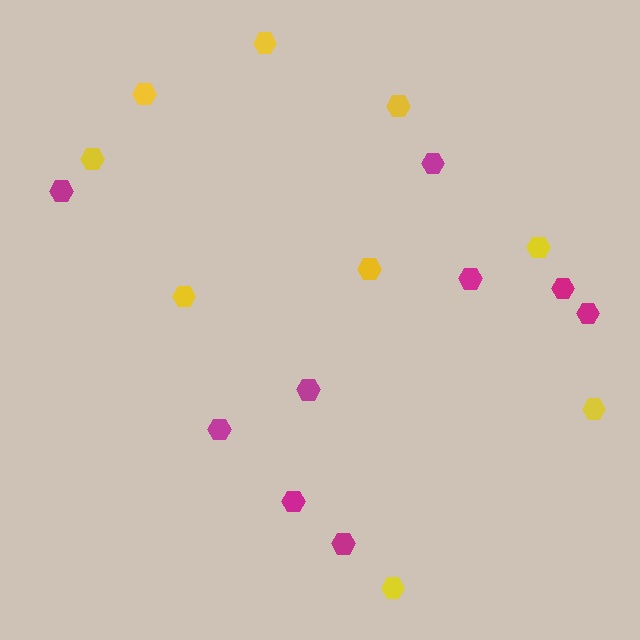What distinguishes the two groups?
There are 2 groups: one group of yellow hexagons (9) and one group of magenta hexagons (9).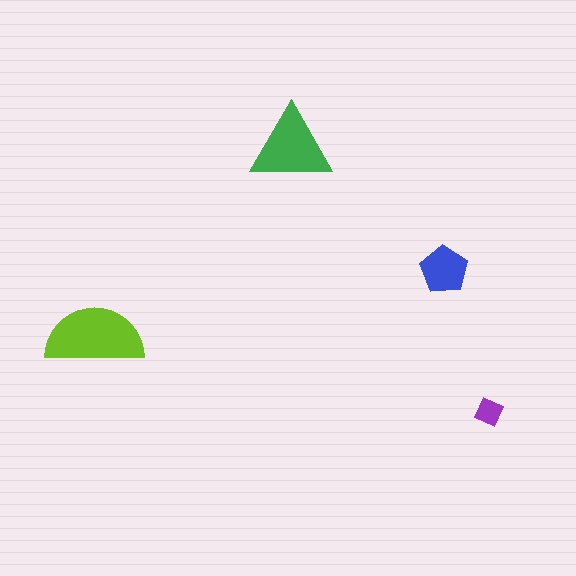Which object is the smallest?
The purple diamond.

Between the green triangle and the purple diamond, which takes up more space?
The green triangle.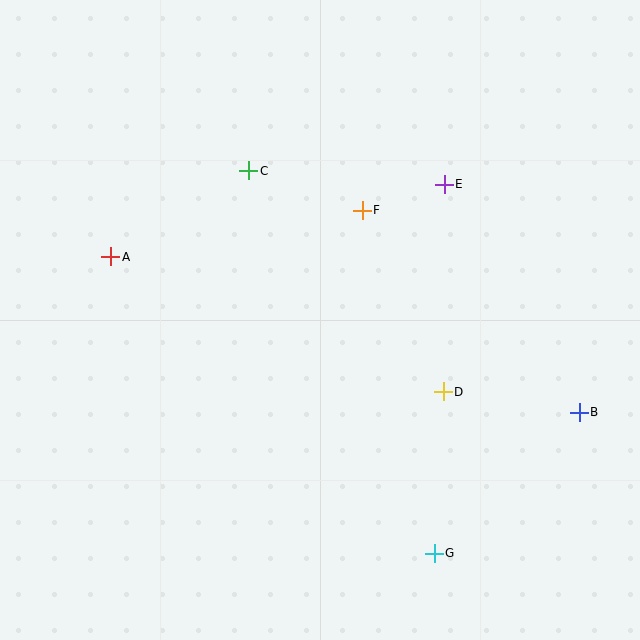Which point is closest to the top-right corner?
Point E is closest to the top-right corner.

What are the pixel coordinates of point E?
Point E is at (444, 184).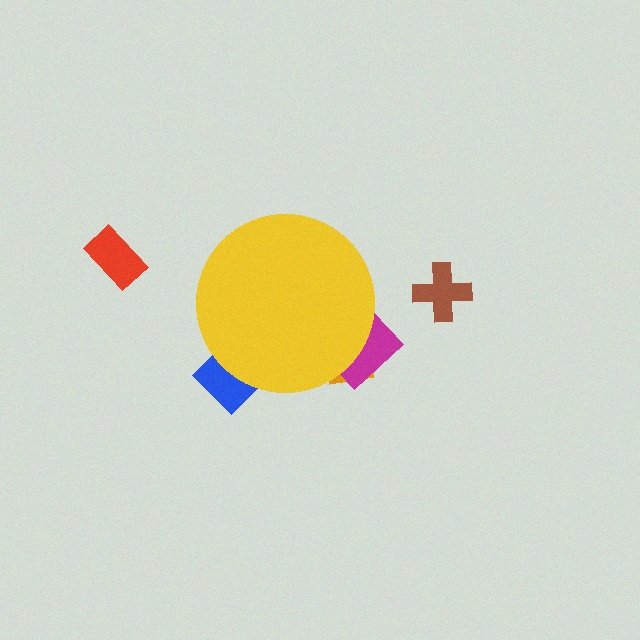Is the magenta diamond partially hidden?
Yes, the magenta diamond is partially hidden behind the yellow circle.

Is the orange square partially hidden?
Yes, the orange square is partially hidden behind the yellow circle.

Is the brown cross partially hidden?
No, the brown cross is fully visible.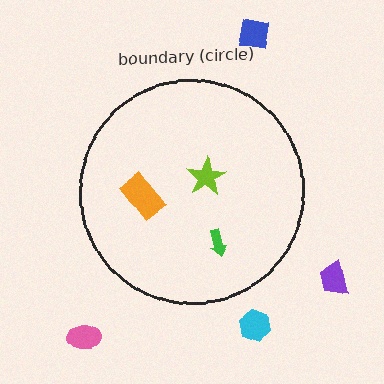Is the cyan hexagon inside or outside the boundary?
Outside.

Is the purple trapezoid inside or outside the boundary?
Outside.